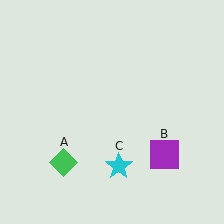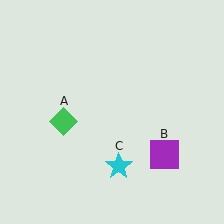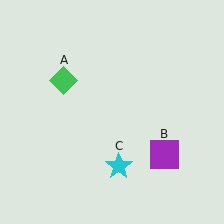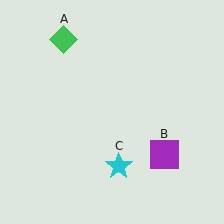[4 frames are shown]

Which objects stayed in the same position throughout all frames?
Purple square (object B) and cyan star (object C) remained stationary.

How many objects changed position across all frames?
1 object changed position: green diamond (object A).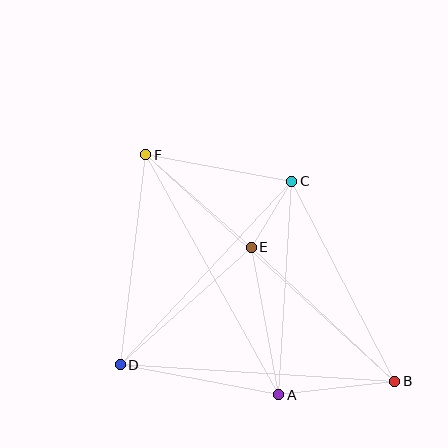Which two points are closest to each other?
Points C and E are closest to each other.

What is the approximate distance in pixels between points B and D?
The distance between B and D is approximately 275 pixels.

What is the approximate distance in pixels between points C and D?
The distance between C and D is approximately 251 pixels.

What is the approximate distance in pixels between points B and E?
The distance between B and E is approximately 196 pixels.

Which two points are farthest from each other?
Points B and F are farthest from each other.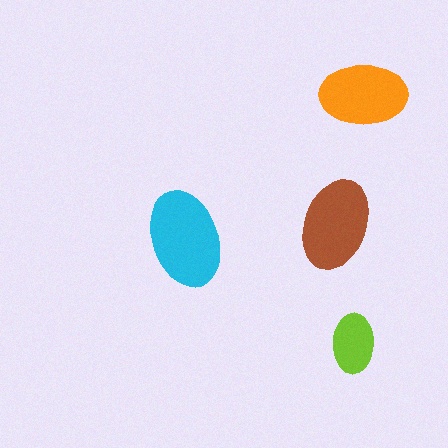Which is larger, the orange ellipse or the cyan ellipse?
The cyan one.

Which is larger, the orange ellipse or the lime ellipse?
The orange one.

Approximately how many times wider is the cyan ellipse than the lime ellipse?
About 1.5 times wider.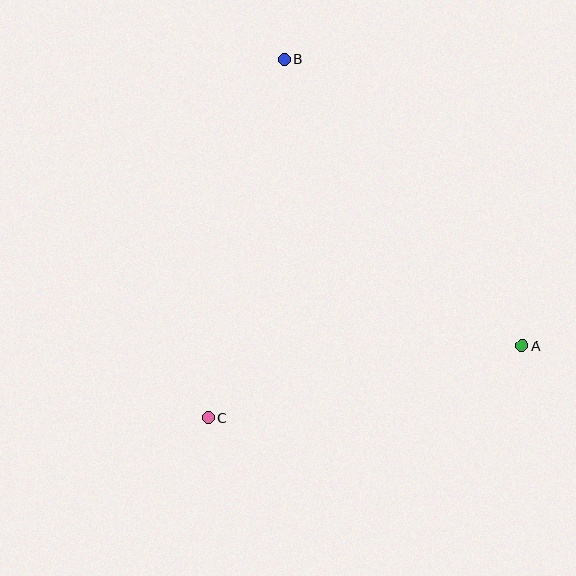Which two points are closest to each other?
Points A and C are closest to each other.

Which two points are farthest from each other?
Points A and B are farthest from each other.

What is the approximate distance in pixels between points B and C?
The distance between B and C is approximately 367 pixels.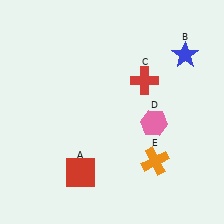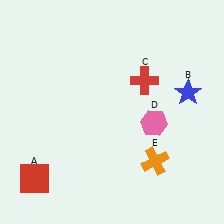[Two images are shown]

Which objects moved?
The objects that moved are: the red square (A), the blue star (B).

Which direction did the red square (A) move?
The red square (A) moved left.